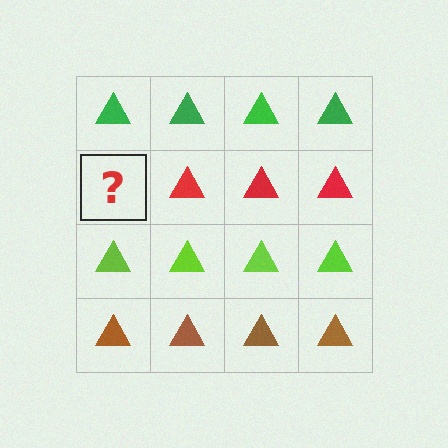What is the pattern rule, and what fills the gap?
The rule is that each row has a consistent color. The gap should be filled with a red triangle.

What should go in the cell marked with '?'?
The missing cell should contain a red triangle.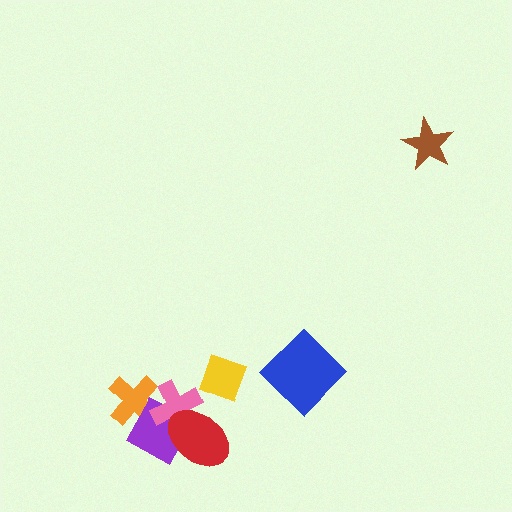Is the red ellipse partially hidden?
No, no other shape covers it.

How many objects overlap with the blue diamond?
0 objects overlap with the blue diamond.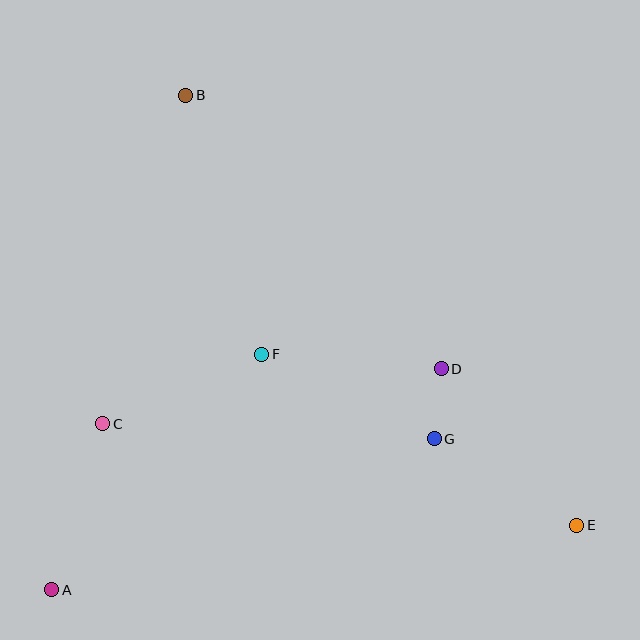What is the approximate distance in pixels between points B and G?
The distance between B and G is approximately 424 pixels.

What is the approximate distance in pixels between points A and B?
The distance between A and B is approximately 512 pixels.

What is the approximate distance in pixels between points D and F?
The distance between D and F is approximately 180 pixels.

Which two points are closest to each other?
Points D and G are closest to each other.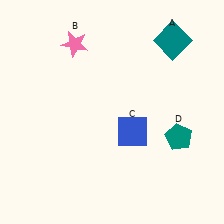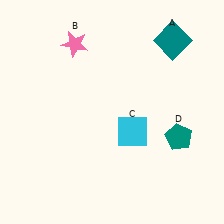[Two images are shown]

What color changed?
The square (C) changed from blue in Image 1 to cyan in Image 2.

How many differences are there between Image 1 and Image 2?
There is 1 difference between the two images.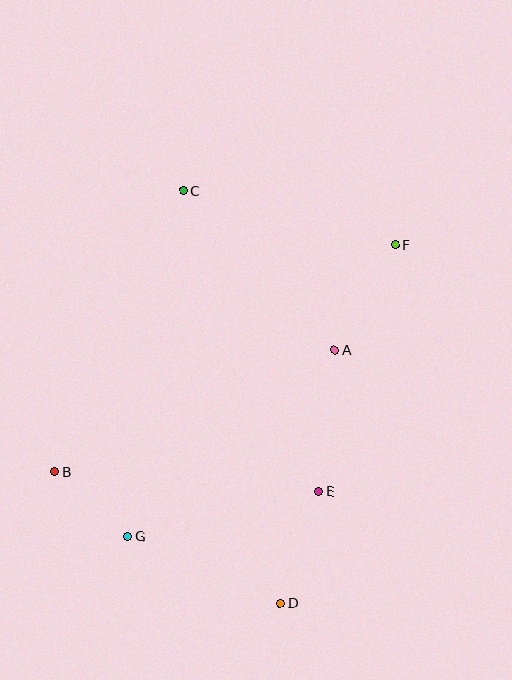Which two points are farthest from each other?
Points C and D are farthest from each other.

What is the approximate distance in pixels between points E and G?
The distance between E and G is approximately 196 pixels.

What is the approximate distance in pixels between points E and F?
The distance between E and F is approximately 259 pixels.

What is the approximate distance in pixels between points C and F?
The distance between C and F is approximately 219 pixels.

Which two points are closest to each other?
Points B and G are closest to each other.